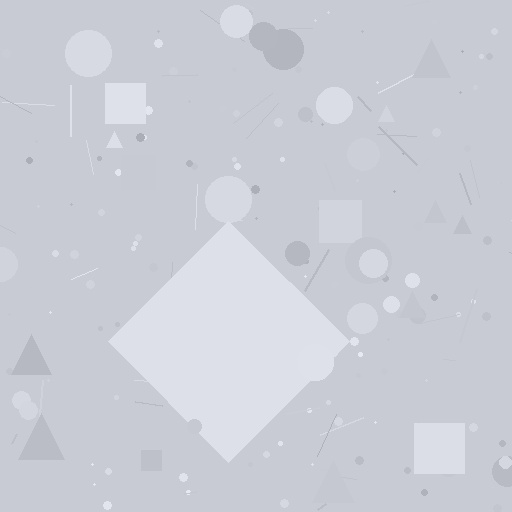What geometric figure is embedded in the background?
A diamond is embedded in the background.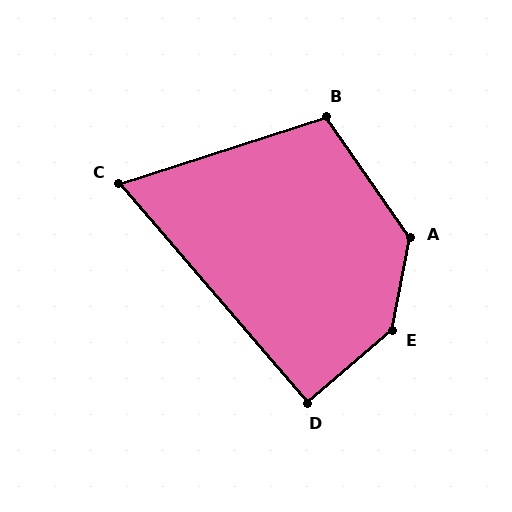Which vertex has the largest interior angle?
E, at approximately 141 degrees.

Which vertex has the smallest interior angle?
C, at approximately 67 degrees.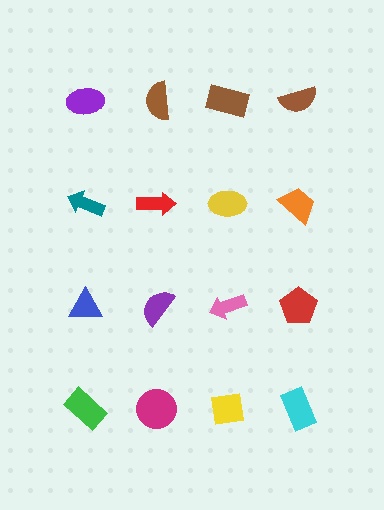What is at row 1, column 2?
A brown semicircle.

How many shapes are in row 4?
4 shapes.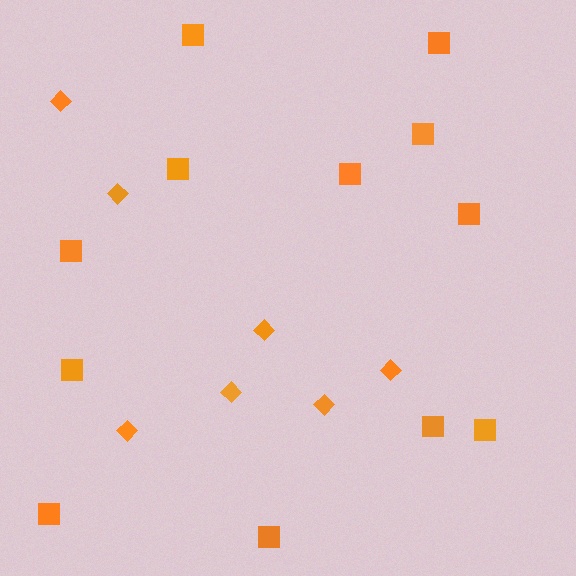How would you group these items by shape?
There are 2 groups: one group of diamonds (7) and one group of squares (12).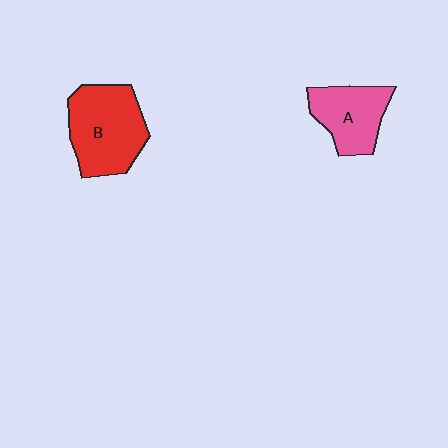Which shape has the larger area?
Shape B (red).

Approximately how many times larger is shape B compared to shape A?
Approximately 1.4 times.